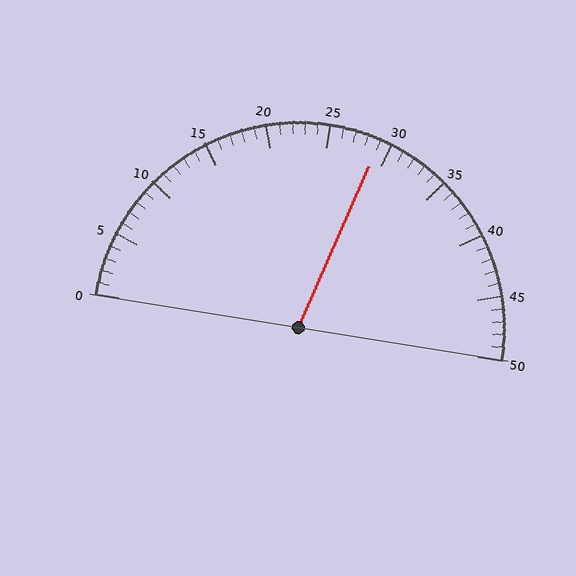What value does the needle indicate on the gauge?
The needle indicates approximately 29.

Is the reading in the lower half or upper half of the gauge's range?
The reading is in the upper half of the range (0 to 50).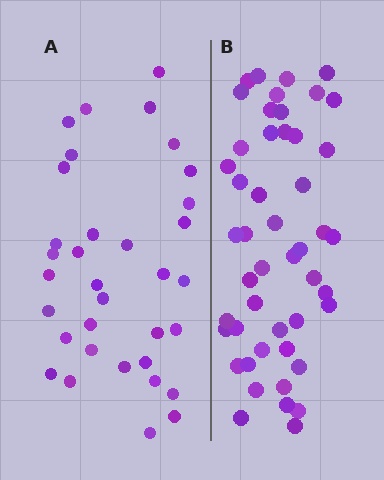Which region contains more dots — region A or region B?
Region B (the right region) has more dots.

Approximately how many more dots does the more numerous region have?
Region B has approximately 15 more dots than region A.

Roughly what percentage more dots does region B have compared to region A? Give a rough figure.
About 40% more.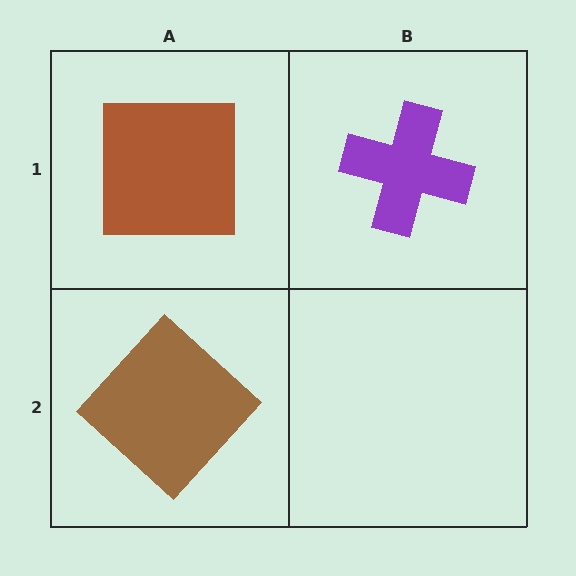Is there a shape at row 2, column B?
No, that cell is empty.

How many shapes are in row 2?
1 shape.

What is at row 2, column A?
A brown diamond.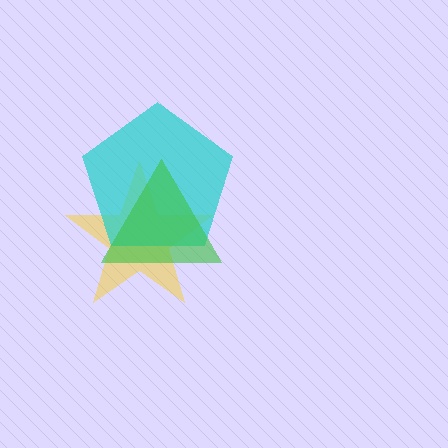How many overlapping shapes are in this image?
There are 3 overlapping shapes in the image.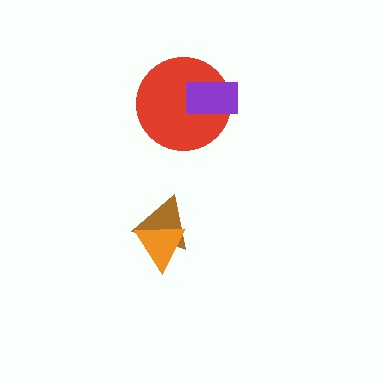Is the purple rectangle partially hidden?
No, no other shape covers it.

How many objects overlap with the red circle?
1 object overlaps with the red circle.